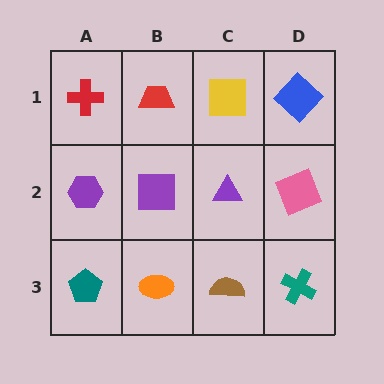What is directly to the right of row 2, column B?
A purple triangle.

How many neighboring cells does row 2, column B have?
4.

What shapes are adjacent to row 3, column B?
A purple square (row 2, column B), a teal pentagon (row 3, column A), a brown semicircle (row 3, column C).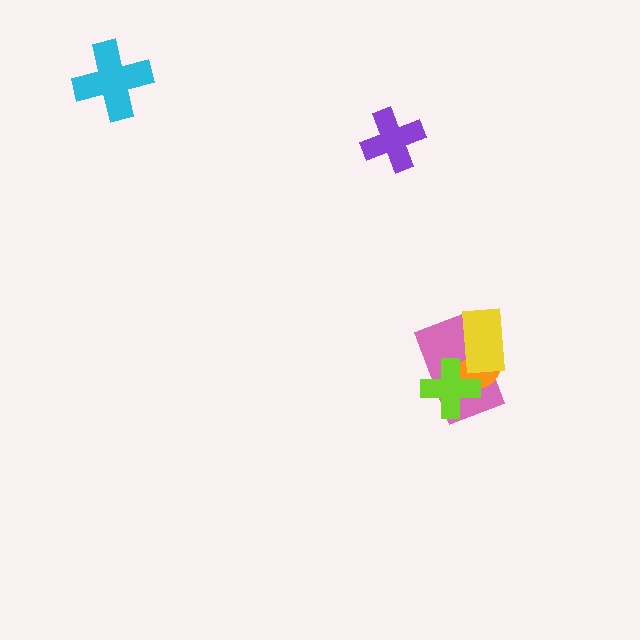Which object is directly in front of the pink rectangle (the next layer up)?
The orange ellipse is directly in front of the pink rectangle.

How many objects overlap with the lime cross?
2 objects overlap with the lime cross.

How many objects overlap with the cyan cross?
0 objects overlap with the cyan cross.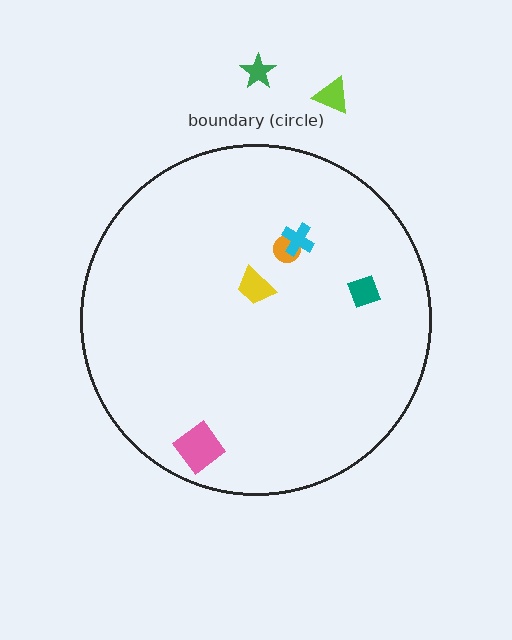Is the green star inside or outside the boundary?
Outside.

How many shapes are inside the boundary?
5 inside, 2 outside.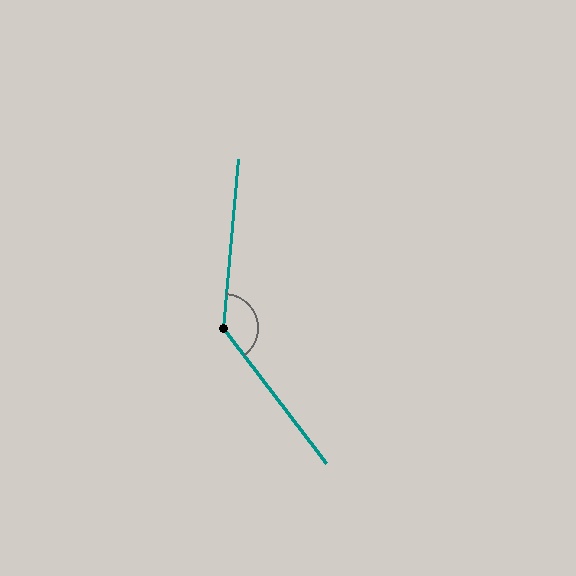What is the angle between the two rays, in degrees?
Approximately 138 degrees.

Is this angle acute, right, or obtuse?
It is obtuse.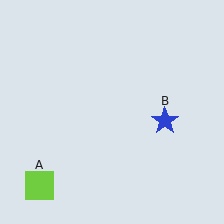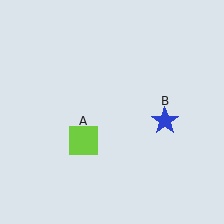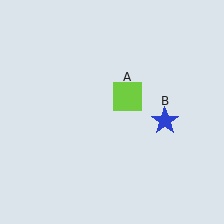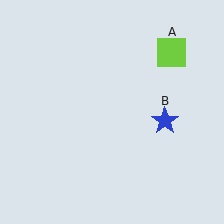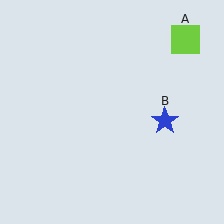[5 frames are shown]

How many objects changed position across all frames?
1 object changed position: lime square (object A).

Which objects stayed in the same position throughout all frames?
Blue star (object B) remained stationary.